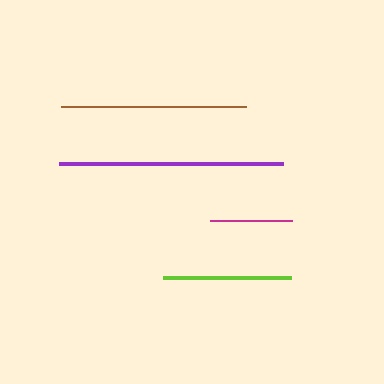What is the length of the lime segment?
The lime segment is approximately 128 pixels long.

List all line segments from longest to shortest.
From longest to shortest: purple, brown, lime, magenta.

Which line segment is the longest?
The purple line is the longest at approximately 223 pixels.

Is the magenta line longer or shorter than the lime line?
The lime line is longer than the magenta line.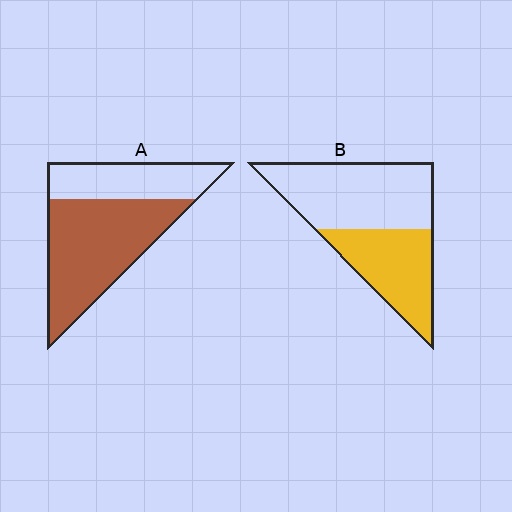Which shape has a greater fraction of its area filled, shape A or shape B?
Shape A.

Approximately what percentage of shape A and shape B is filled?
A is approximately 65% and B is approximately 40%.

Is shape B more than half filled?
No.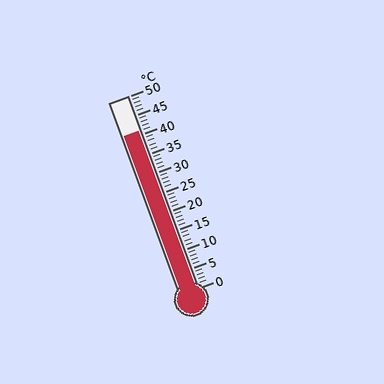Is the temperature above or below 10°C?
The temperature is above 10°C.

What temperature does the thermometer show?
The thermometer shows approximately 41°C.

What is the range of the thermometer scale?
The thermometer scale ranges from 0°C to 50°C.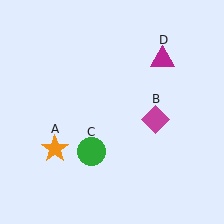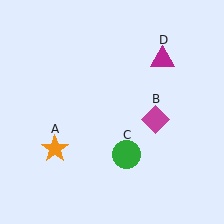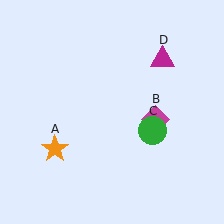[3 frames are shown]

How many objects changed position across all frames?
1 object changed position: green circle (object C).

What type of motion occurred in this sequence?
The green circle (object C) rotated counterclockwise around the center of the scene.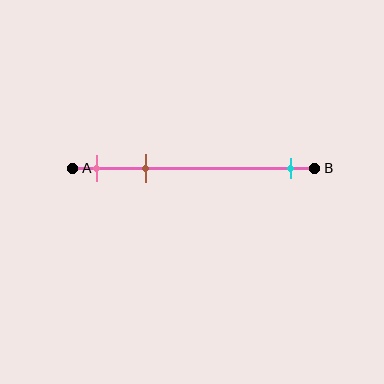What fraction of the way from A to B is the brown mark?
The brown mark is approximately 30% (0.3) of the way from A to B.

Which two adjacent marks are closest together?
The pink and brown marks are the closest adjacent pair.